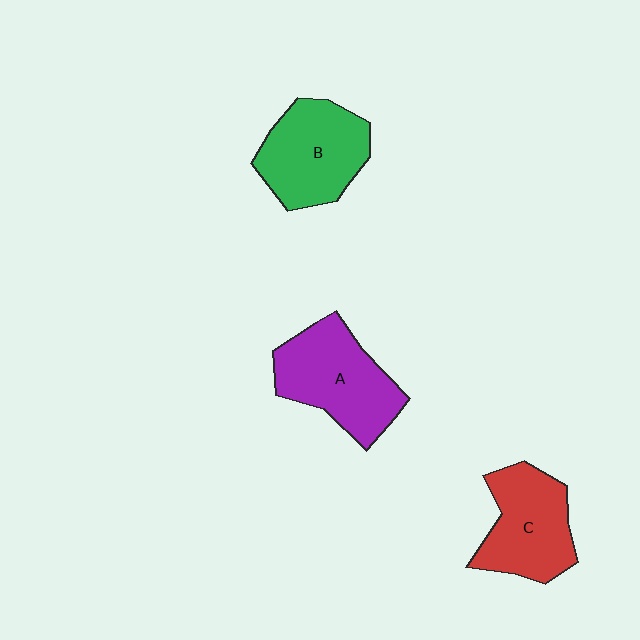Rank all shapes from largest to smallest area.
From largest to smallest: A (purple), B (green), C (red).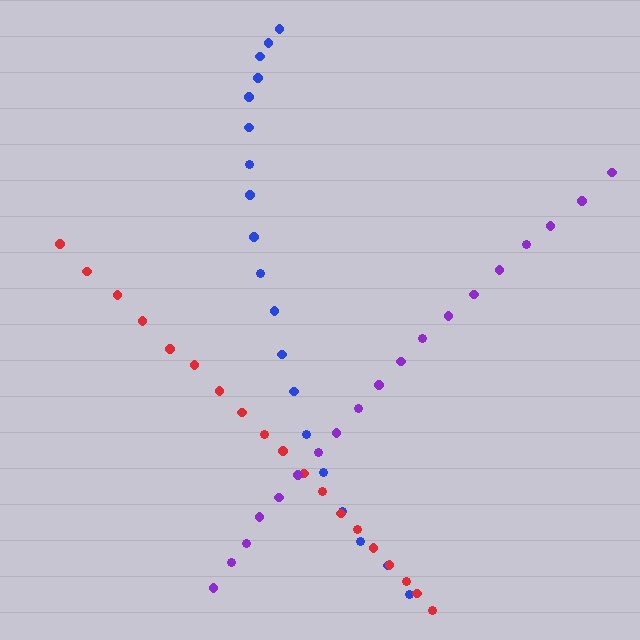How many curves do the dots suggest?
There are 3 distinct paths.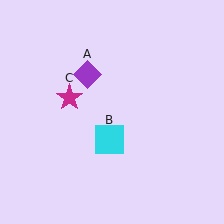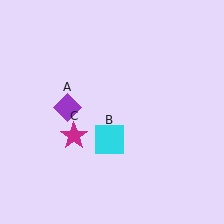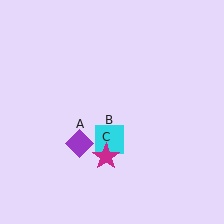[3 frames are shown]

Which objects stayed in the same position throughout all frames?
Cyan square (object B) remained stationary.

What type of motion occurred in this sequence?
The purple diamond (object A), magenta star (object C) rotated counterclockwise around the center of the scene.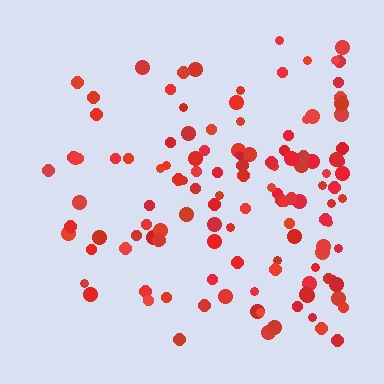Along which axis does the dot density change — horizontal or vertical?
Horizontal.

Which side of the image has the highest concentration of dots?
The right.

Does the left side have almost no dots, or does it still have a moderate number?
Still a moderate number, just noticeably fewer than the right.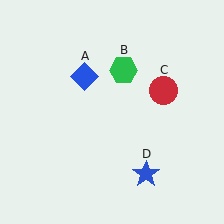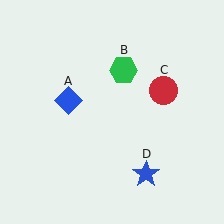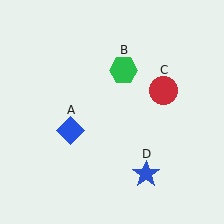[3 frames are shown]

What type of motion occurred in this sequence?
The blue diamond (object A) rotated counterclockwise around the center of the scene.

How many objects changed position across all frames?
1 object changed position: blue diamond (object A).